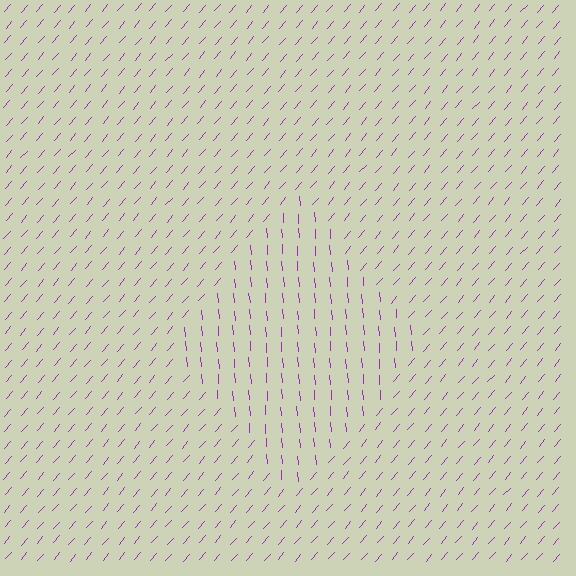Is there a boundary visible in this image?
Yes, there is a texture boundary formed by a change in line orientation.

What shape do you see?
I see a diamond.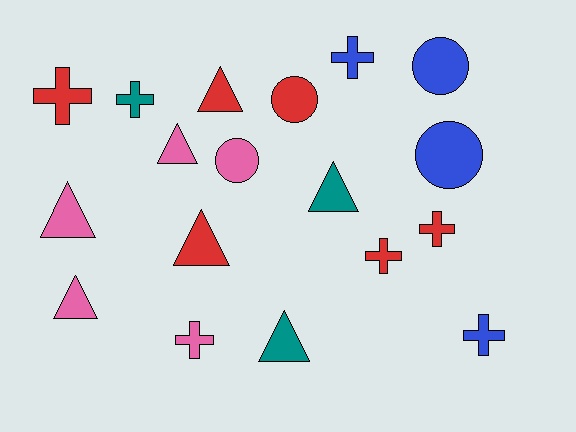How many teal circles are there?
There are no teal circles.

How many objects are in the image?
There are 18 objects.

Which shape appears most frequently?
Cross, with 7 objects.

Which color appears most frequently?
Red, with 6 objects.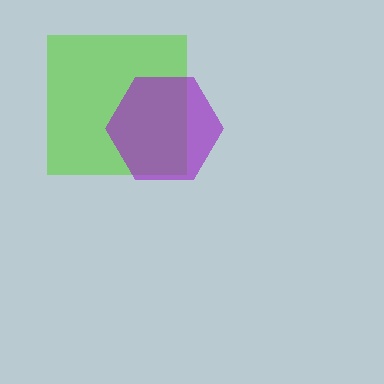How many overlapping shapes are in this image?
There are 2 overlapping shapes in the image.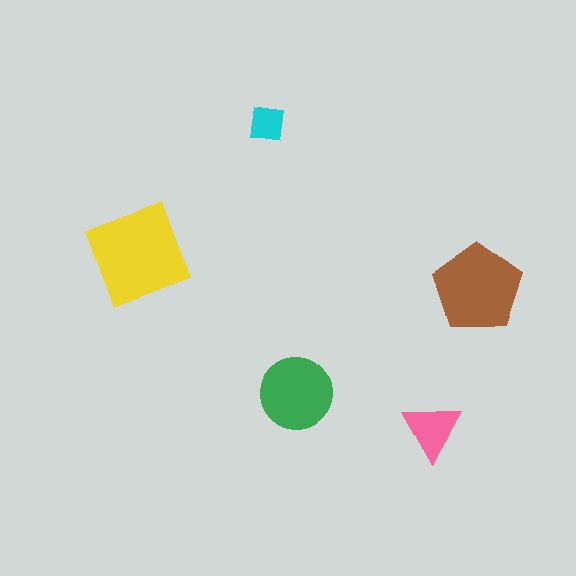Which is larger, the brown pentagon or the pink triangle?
The brown pentagon.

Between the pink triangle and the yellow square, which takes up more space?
The yellow square.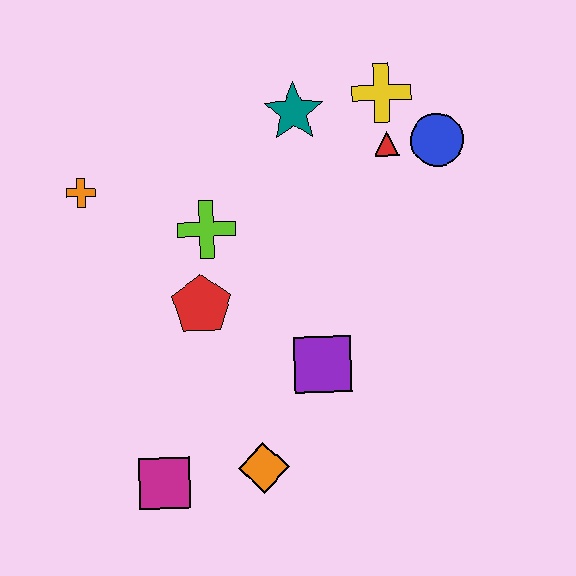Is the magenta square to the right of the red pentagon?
No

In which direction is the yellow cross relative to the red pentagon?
The yellow cross is above the red pentagon.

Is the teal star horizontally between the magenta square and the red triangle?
Yes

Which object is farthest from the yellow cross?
The magenta square is farthest from the yellow cross.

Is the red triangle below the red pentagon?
No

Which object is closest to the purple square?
The orange diamond is closest to the purple square.